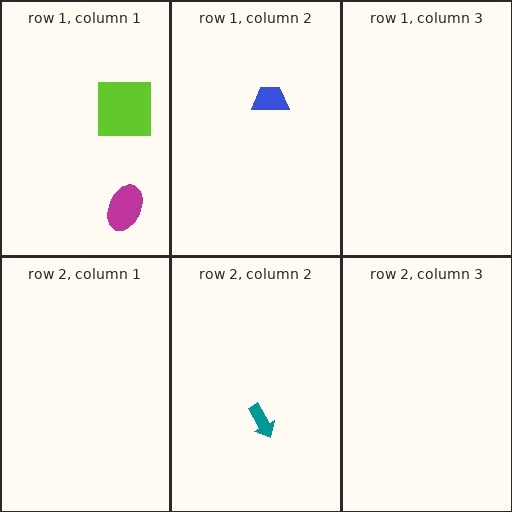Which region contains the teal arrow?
The row 2, column 2 region.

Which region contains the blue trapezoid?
The row 1, column 2 region.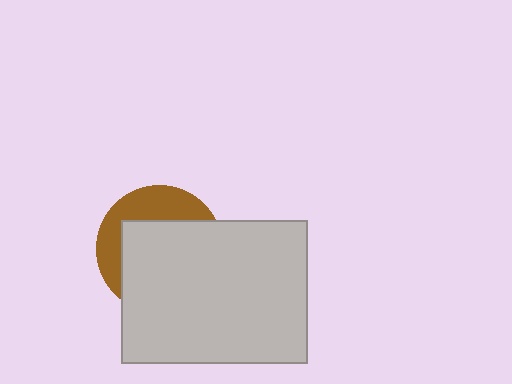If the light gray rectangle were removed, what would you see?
You would see the complete brown circle.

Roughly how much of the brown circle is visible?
A small part of it is visible (roughly 34%).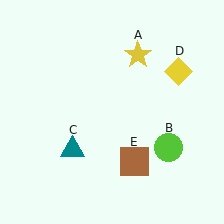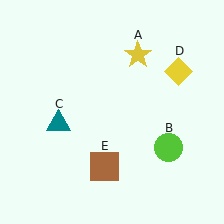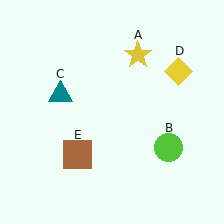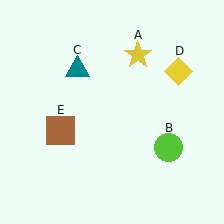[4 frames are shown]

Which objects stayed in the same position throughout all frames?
Yellow star (object A) and lime circle (object B) and yellow diamond (object D) remained stationary.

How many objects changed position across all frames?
2 objects changed position: teal triangle (object C), brown square (object E).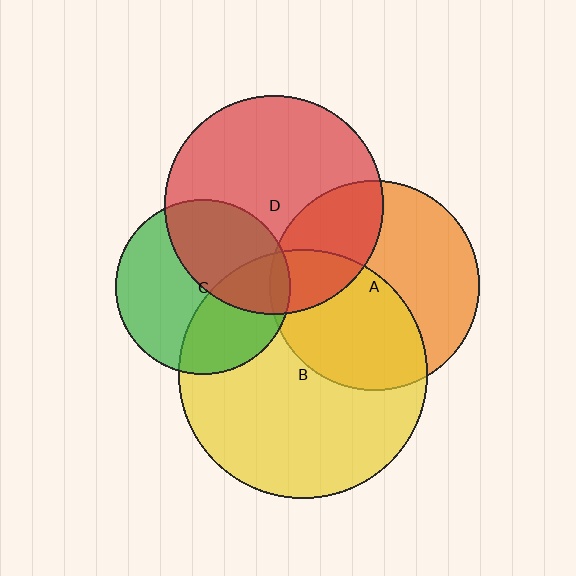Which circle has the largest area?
Circle B (yellow).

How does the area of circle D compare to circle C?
Approximately 1.6 times.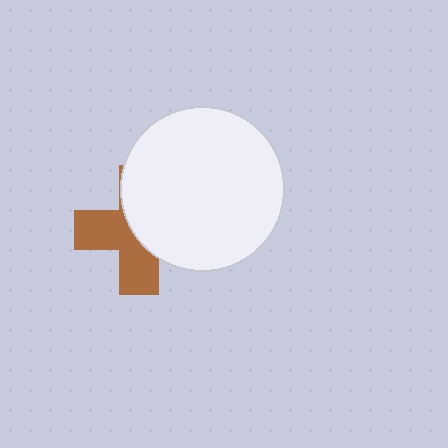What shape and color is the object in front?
The object in front is a white circle.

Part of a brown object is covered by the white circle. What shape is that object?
It is a cross.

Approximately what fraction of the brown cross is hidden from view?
Roughly 53% of the brown cross is hidden behind the white circle.